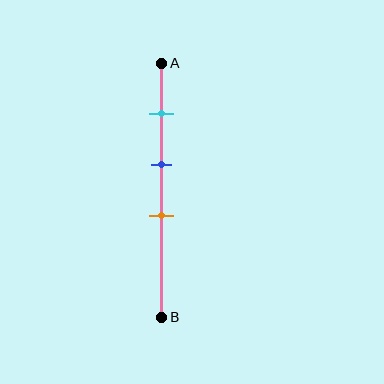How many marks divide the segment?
There are 3 marks dividing the segment.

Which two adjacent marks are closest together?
The blue and orange marks are the closest adjacent pair.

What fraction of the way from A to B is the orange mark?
The orange mark is approximately 60% (0.6) of the way from A to B.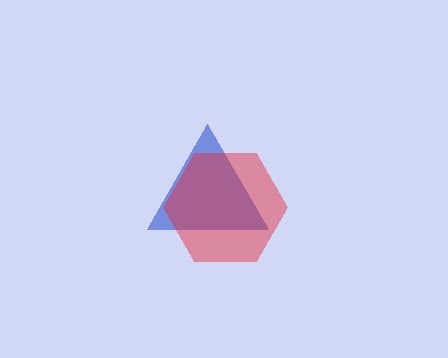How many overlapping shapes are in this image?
There are 2 overlapping shapes in the image.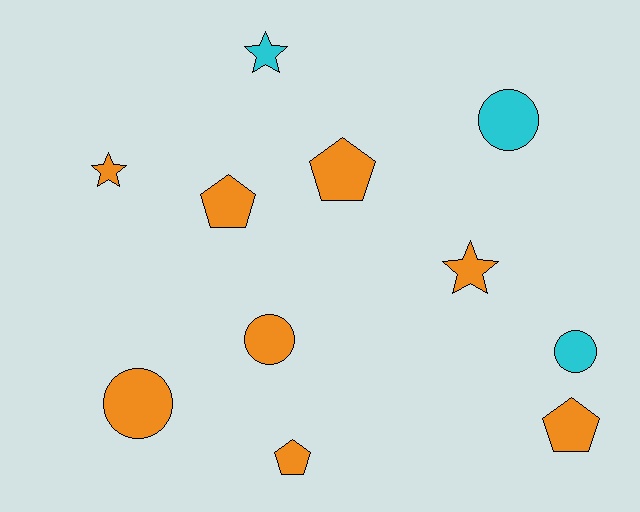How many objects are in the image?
There are 11 objects.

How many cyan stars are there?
There is 1 cyan star.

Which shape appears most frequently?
Circle, with 4 objects.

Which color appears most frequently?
Orange, with 8 objects.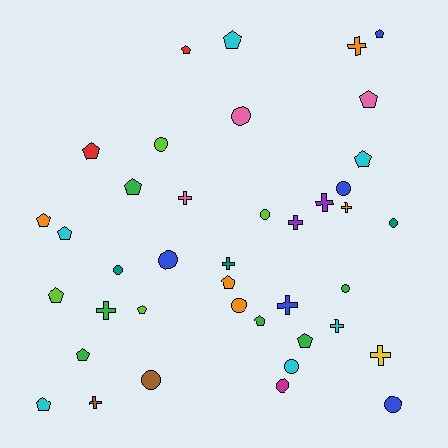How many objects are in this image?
There are 40 objects.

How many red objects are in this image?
There are 2 red objects.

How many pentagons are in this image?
There are 16 pentagons.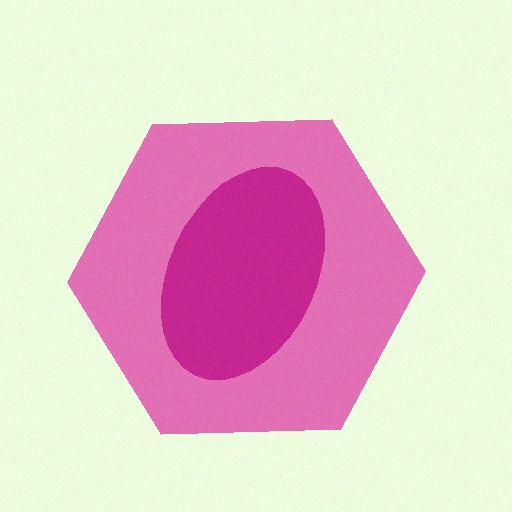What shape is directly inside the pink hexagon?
The magenta ellipse.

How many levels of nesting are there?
2.